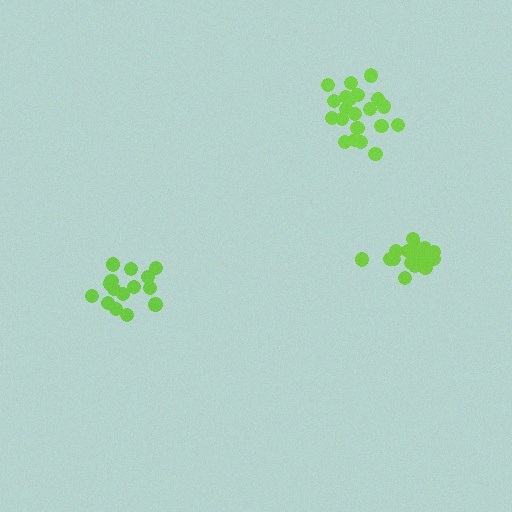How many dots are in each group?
Group 1: 16 dots, Group 2: 21 dots, Group 3: 19 dots (56 total).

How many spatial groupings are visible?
There are 3 spatial groupings.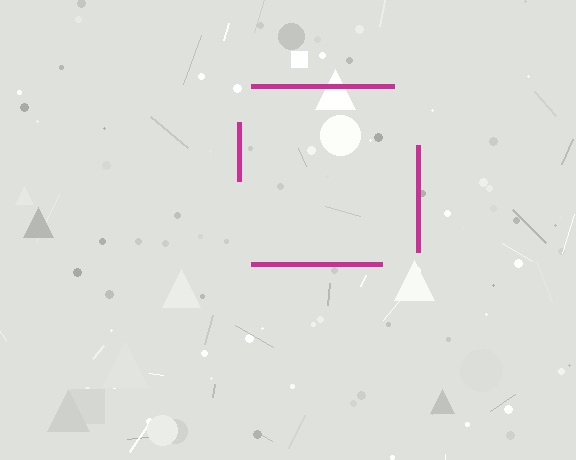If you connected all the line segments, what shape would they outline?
They would outline a square.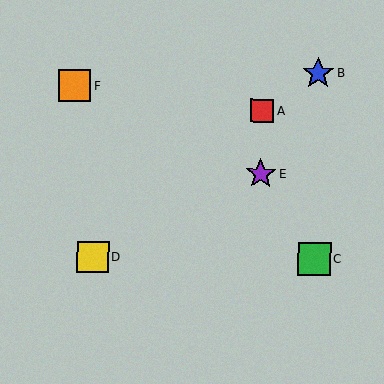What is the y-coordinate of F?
Object F is at y≈86.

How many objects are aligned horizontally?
2 objects (C, D) are aligned horizontally.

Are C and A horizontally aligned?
No, C is at y≈259 and A is at y≈111.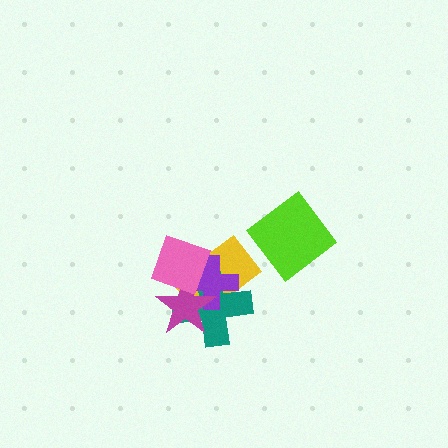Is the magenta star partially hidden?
Yes, it is partially covered by another shape.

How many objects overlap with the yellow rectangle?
4 objects overlap with the yellow rectangle.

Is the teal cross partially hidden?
Yes, it is partially covered by another shape.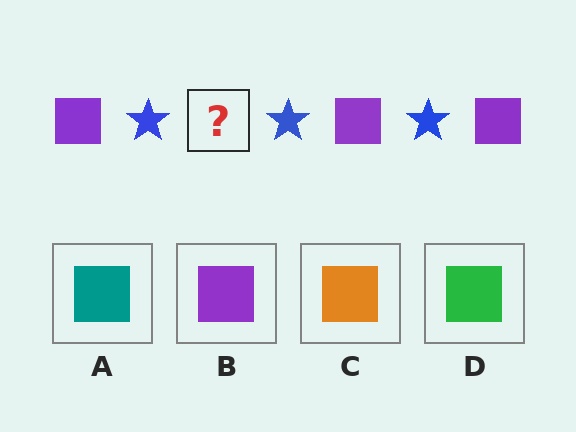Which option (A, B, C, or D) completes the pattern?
B.